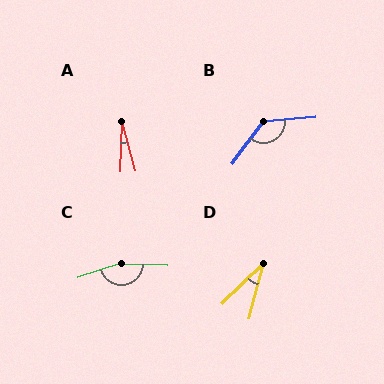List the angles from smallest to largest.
A (17°), D (31°), B (132°), C (159°).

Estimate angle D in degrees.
Approximately 31 degrees.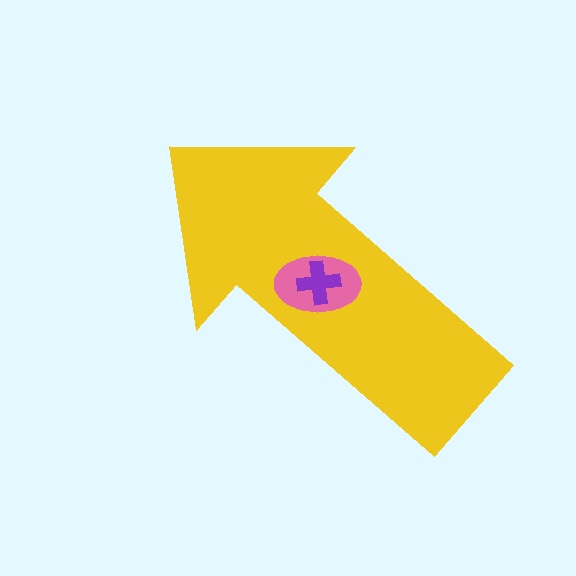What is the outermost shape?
The yellow arrow.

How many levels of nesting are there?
3.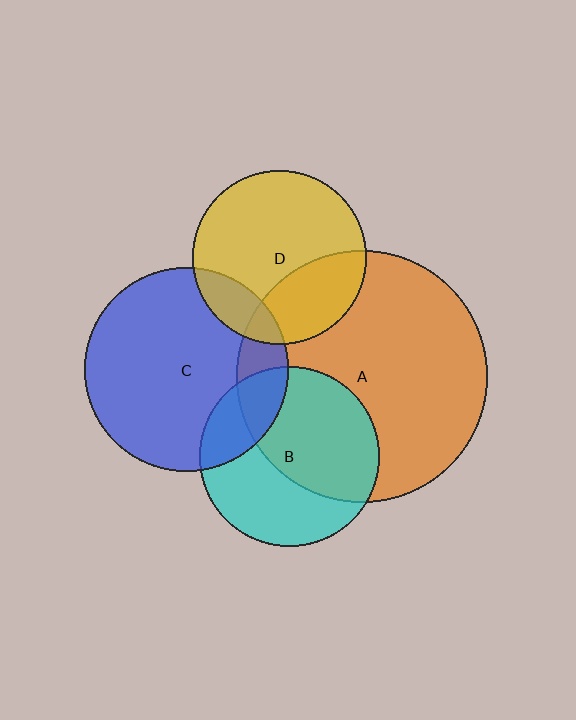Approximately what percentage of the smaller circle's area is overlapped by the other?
Approximately 15%.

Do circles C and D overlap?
Yes.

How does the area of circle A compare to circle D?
Approximately 2.1 times.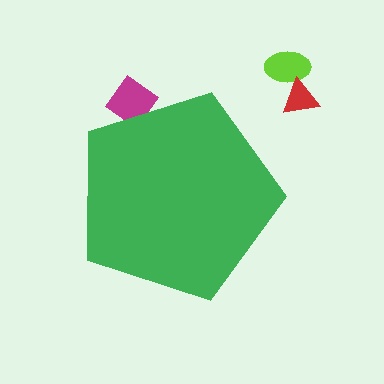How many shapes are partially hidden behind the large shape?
1 shape is partially hidden.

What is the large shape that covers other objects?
A green pentagon.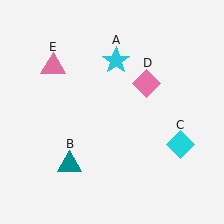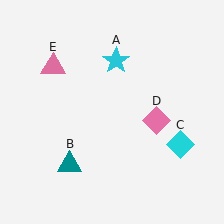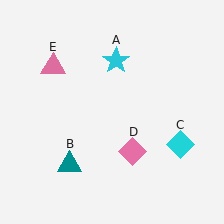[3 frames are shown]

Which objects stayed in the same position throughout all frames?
Cyan star (object A) and teal triangle (object B) and cyan diamond (object C) and pink triangle (object E) remained stationary.